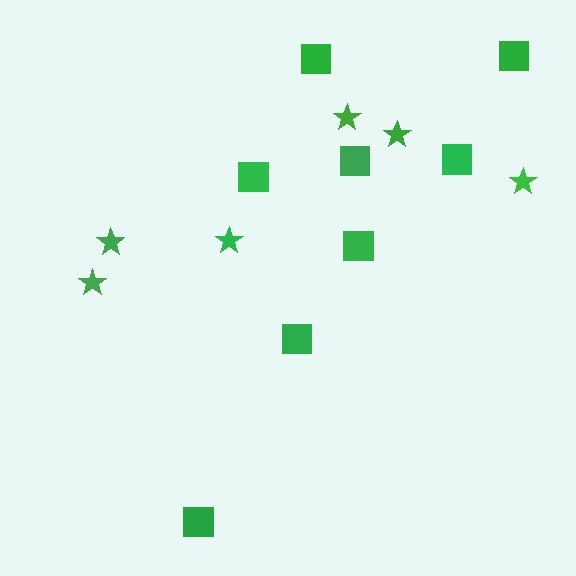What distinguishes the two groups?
There are 2 groups: one group of stars (6) and one group of squares (8).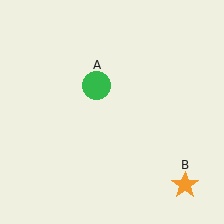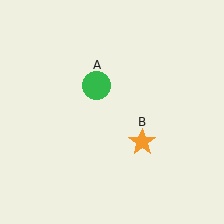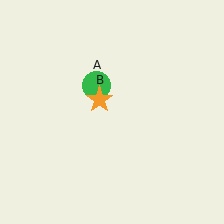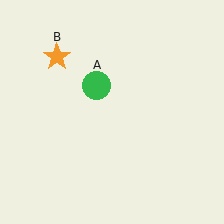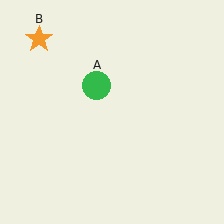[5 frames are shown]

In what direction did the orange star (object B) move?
The orange star (object B) moved up and to the left.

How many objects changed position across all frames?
1 object changed position: orange star (object B).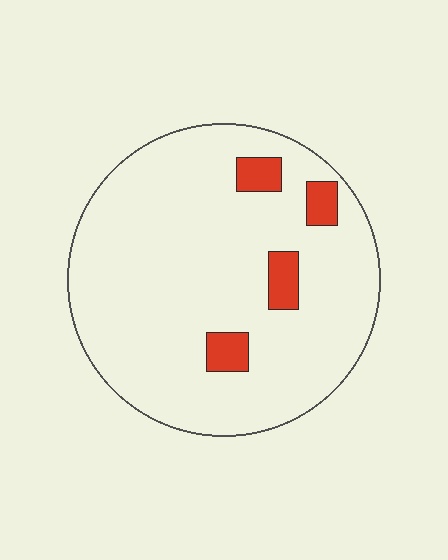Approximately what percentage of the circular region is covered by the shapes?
Approximately 10%.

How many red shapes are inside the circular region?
4.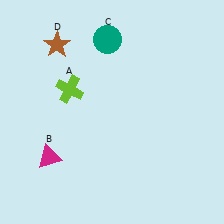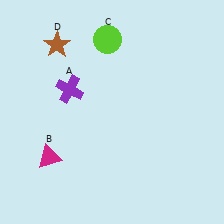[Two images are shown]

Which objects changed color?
A changed from lime to purple. C changed from teal to lime.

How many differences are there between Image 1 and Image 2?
There are 2 differences between the two images.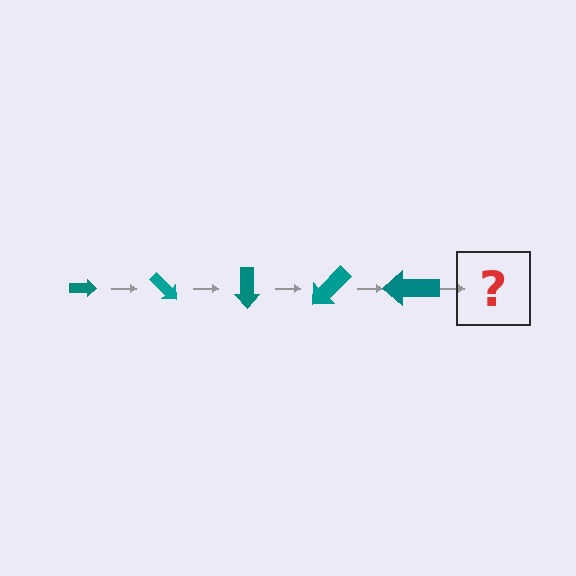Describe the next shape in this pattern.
It should be an arrow, larger than the previous one and rotated 225 degrees from the start.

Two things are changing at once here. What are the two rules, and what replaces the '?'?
The two rules are that the arrow grows larger each step and it rotates 45 degrees each step. The '?' should be an arrow, larger than the previous one and rotated 225 degrees from the start.